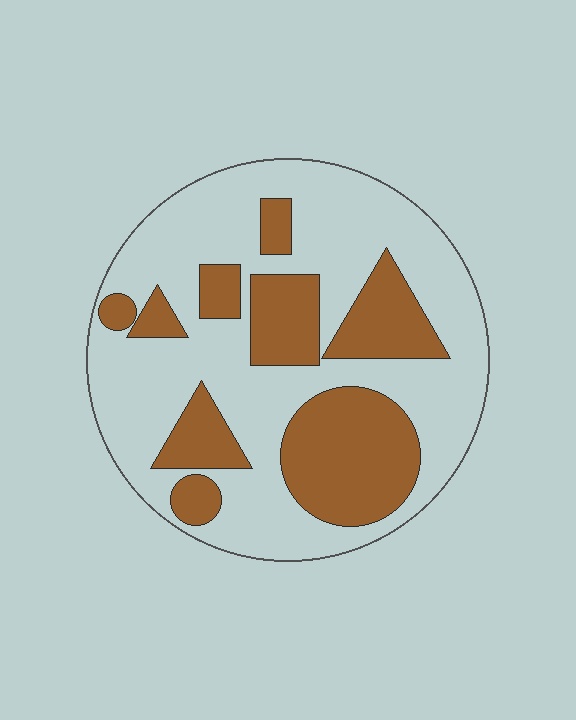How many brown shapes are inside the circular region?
9.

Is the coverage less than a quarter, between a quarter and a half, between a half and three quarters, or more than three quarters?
Between a quarter and a half.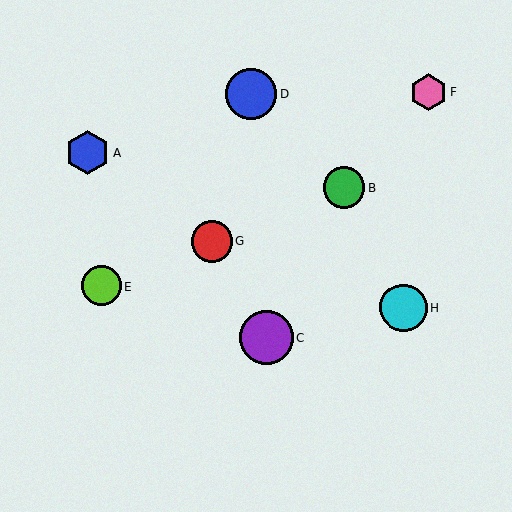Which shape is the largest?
The purple circle (labeled C) is the largest.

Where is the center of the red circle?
The center of the red circle is at (212, 241).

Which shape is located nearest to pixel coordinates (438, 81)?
The pink hexagon (labeled F) at (429, 92) is nearest to that location.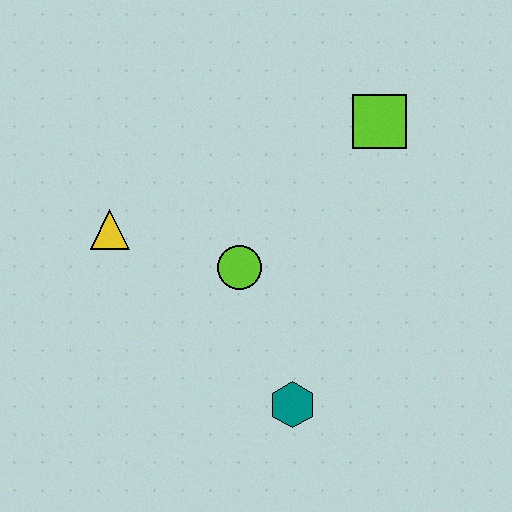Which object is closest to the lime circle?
The yellow triangle is closest to the lime circle.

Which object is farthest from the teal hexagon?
The lime square is farthest from the teal hexagon.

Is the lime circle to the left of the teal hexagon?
Yes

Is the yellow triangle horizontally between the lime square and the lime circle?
No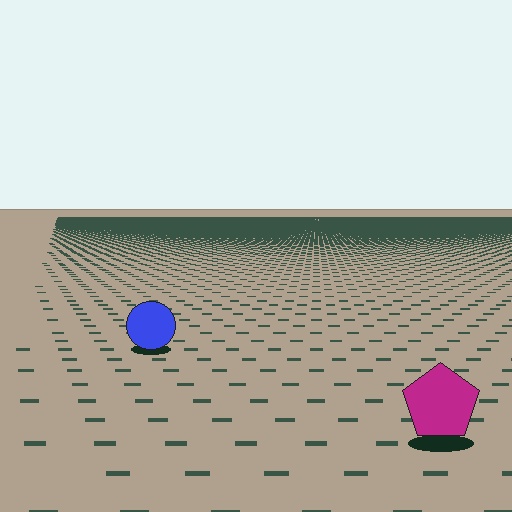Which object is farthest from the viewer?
The blue circle is farthest from the viewer. It appears smaller and the ground texture around it is denser.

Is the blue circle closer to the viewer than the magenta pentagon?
No. The magenta pentagon is closer — you can tell from the texture gradient: the ground texture is coarser near it.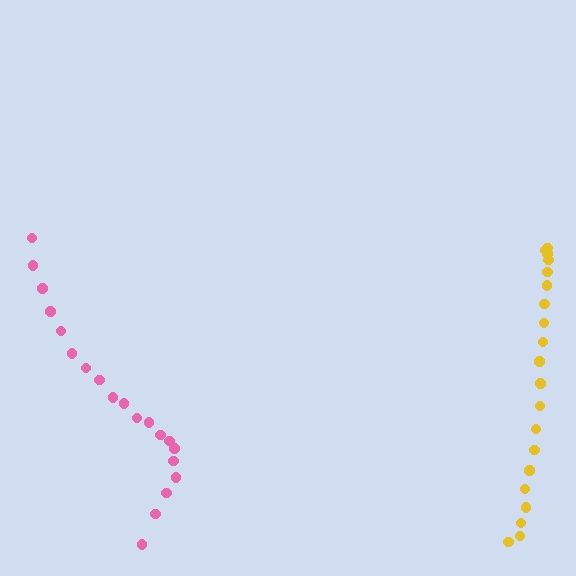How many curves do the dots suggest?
There are 2 distinct paths.